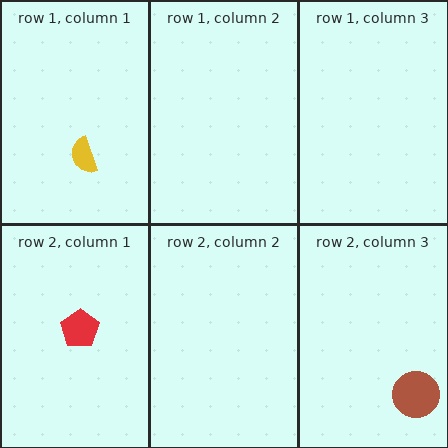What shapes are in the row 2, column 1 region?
The red pentagon.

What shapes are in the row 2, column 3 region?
The brown circle.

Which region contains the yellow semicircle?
The row 1, column 1 region.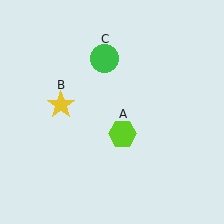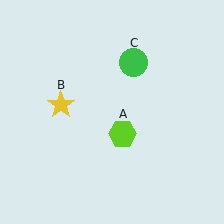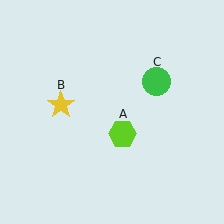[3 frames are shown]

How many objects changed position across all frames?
1 object changed position: green circle (object C).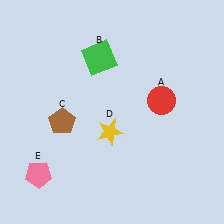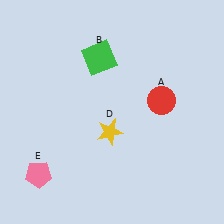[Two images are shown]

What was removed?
The brown pentagon (C) was removed in Image 2.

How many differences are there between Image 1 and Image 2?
There is 1 difference between the two images.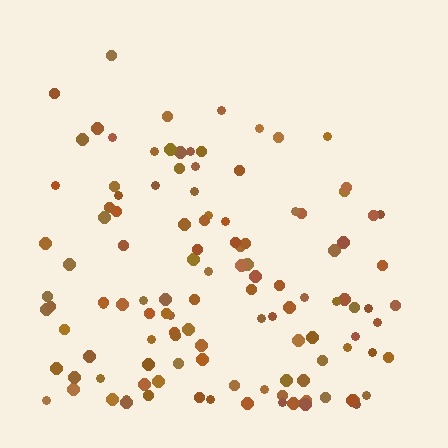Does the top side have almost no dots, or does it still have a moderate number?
Still a moderate number, just noticeably fewer than the bottom.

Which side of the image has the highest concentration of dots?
The bottom.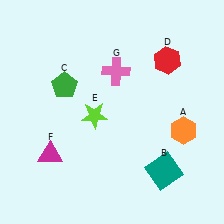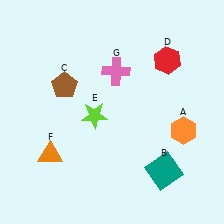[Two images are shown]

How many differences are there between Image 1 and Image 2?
There are 2 differences between the two images.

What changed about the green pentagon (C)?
In Image 1, C is green. In Image 2, it changed to brown.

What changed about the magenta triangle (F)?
In Image 1, F is magenta. In Image 2, it changed to orange.